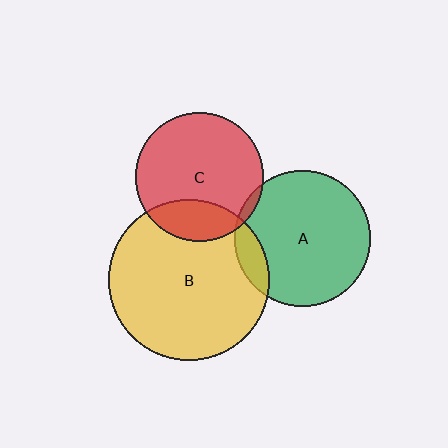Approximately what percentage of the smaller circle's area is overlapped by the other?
Approximately 10%.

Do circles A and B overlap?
Yes.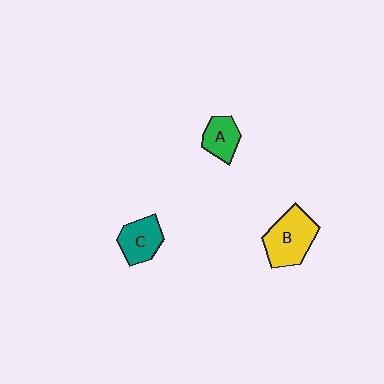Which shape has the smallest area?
Shape A (green).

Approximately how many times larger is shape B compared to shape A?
Approximately 1.8 times.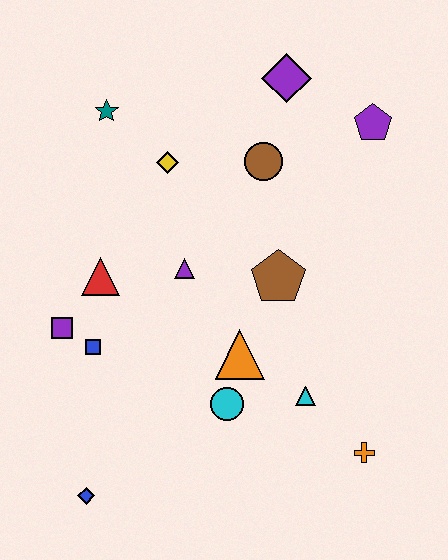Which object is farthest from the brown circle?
The blue diamond is farthest from the brown circle.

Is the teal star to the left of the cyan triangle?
Yes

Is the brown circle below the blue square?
No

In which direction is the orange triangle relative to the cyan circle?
The orange triangle is above the cyan circle.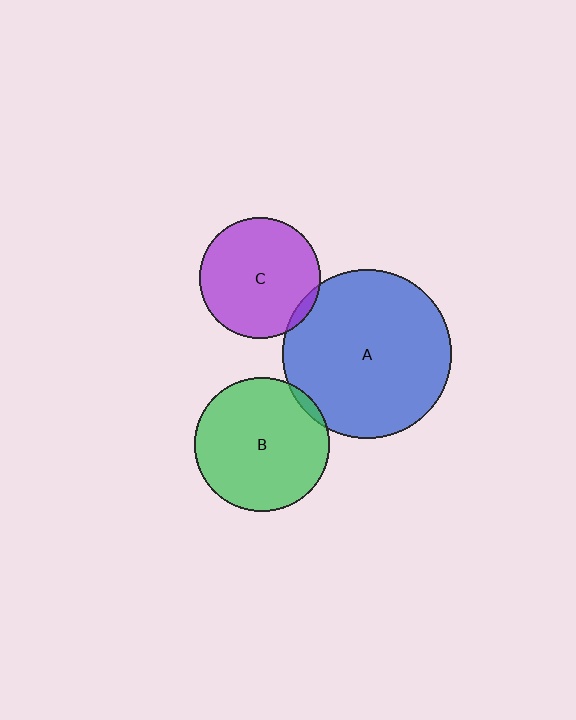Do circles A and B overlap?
Yes.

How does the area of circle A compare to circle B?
Approximately 1.6 times.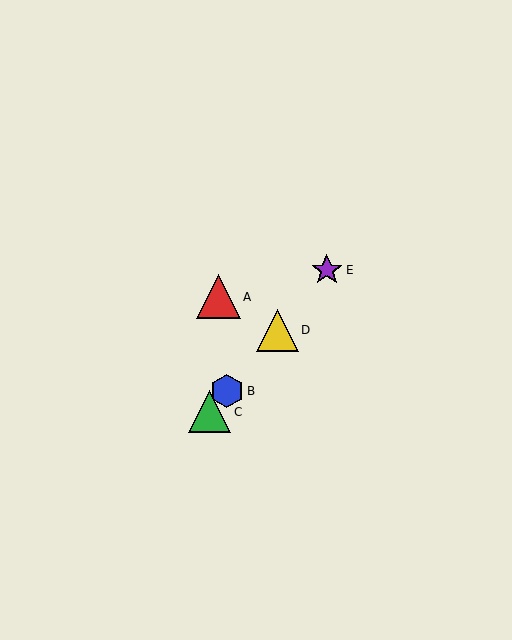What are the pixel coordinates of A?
Object A is at (219, 297).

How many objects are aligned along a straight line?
4 objects (B, C, D, E) are aligned along a straight line.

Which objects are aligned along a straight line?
Objects B, C, D, E are aligned along a straight line.